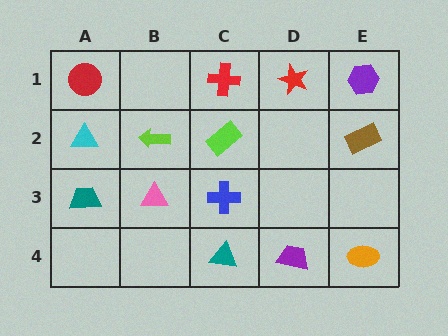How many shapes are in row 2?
4 shapes.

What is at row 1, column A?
A red circle.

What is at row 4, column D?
A purple trapezoid.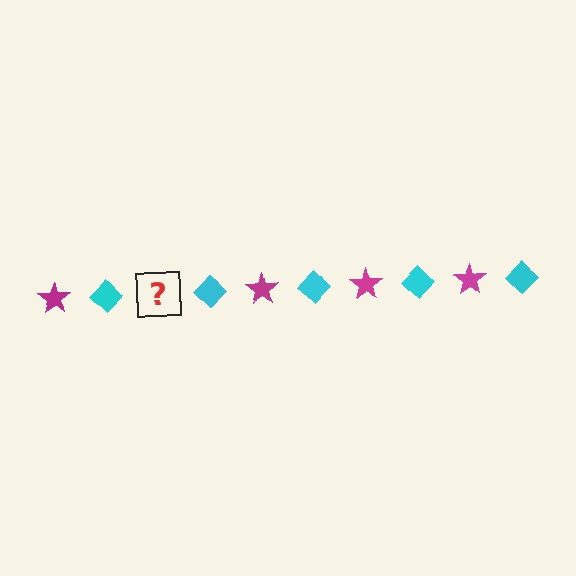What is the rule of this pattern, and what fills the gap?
The rule is that the pattern alternates between magenta star and cyan diamond. The gap should be filled with a magenta star.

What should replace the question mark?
The question mark should be replaced with a magenta star.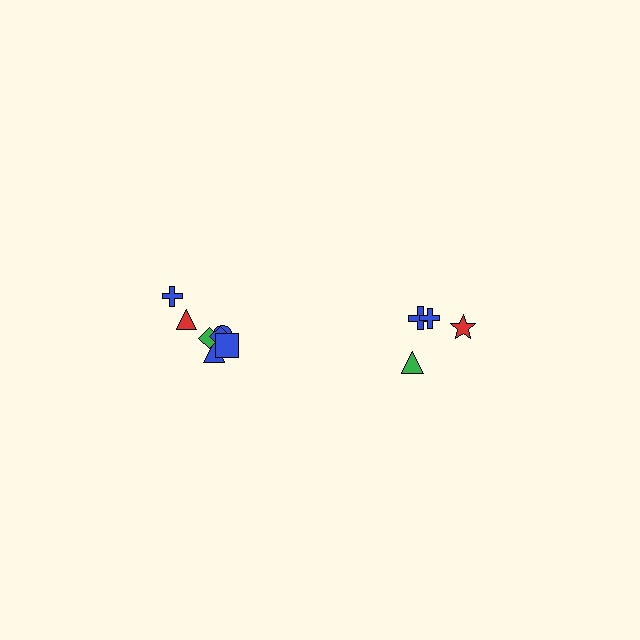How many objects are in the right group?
There are 4 objects.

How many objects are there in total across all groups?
There are 11 objects.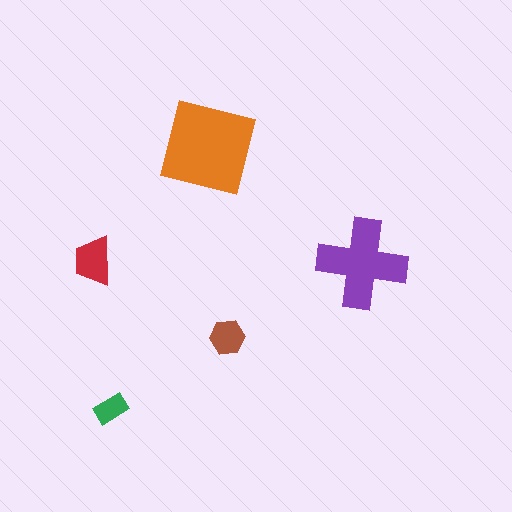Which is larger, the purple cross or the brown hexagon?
The purple cross.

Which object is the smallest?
The green rectangle.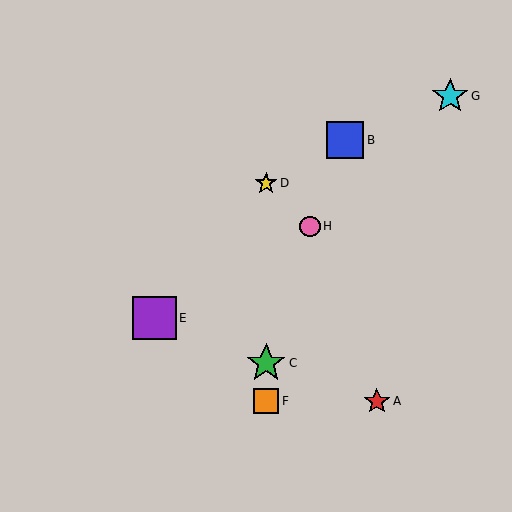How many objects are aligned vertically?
3 objects (C, D, F) are aligned vertically.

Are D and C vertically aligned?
Yes, both are at x≈266.